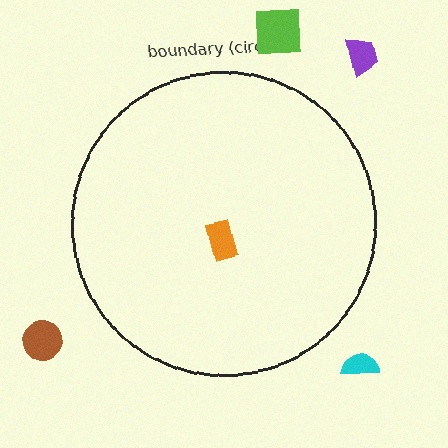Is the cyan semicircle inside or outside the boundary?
Outside.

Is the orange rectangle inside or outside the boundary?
Inside.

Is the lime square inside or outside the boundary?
Outside.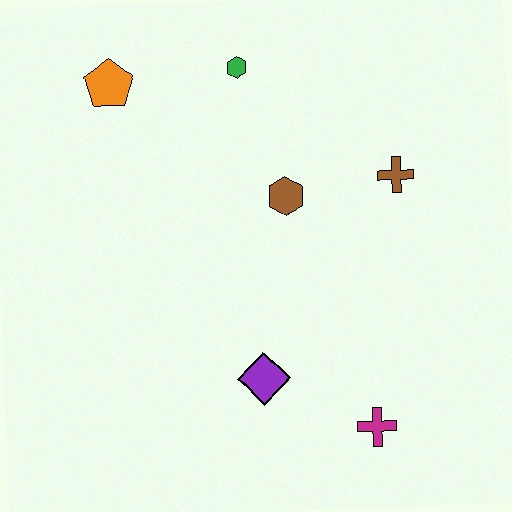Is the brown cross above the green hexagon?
No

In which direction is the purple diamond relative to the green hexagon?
The purple diamond is below the green hexagon.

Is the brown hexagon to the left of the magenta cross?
Yes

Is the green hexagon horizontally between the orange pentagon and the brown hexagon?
Yes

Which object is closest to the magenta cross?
The purple diamond is closest to the magenta cross.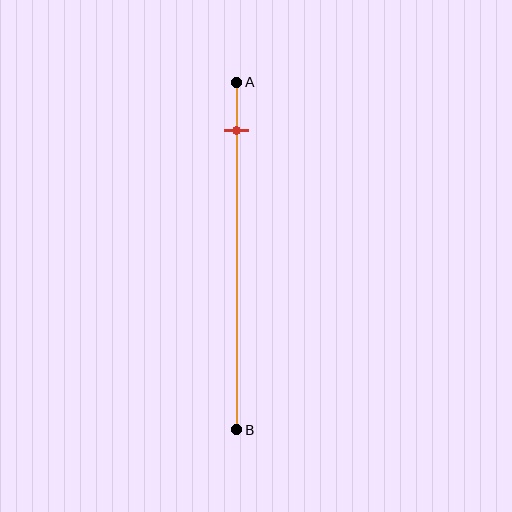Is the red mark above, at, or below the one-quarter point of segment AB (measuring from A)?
The red mark is above the one-quarter point of segment AB.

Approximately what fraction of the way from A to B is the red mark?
The red mark is approximately 15% of the way from A to B.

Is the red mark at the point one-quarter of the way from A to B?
No, the mark is at about 15% from A, not at the 25% one-quarter point.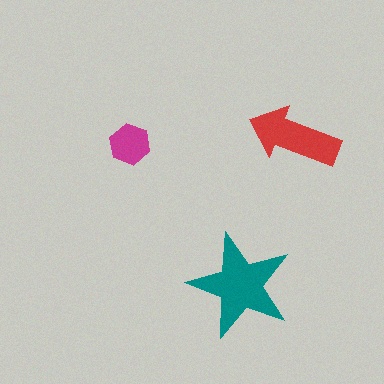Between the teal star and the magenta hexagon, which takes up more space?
The teal star.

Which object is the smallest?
The magenta hexagon.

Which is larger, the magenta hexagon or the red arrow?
The red arrow.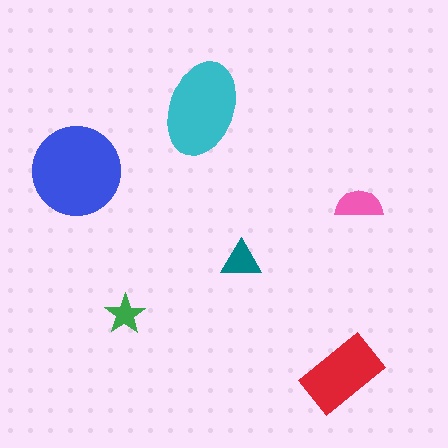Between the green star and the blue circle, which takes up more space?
The blue circle.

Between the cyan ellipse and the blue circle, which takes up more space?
The blue circle.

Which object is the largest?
The blue circle.